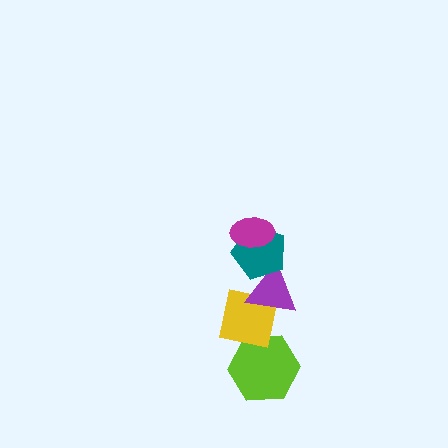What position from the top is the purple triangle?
The purple triangle is 3rd from the top.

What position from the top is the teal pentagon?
The teal pentagon is 2nd from the top.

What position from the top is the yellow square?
The yellow square is 4th from the top.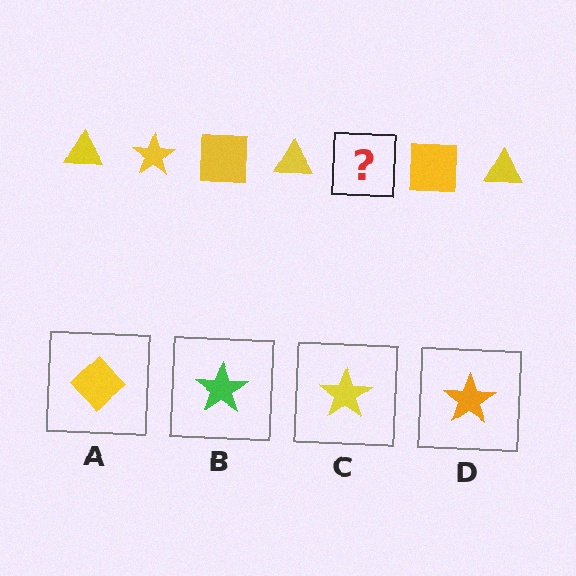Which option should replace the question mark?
Option C.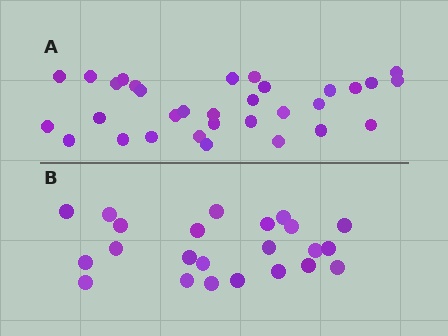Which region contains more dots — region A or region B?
Region A (the top region) has more dots.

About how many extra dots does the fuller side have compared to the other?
Region A has roughly 8 or so more dots than region B.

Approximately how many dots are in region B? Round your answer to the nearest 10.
About 20 dots. (The exact count is 23, which rounds to 20.)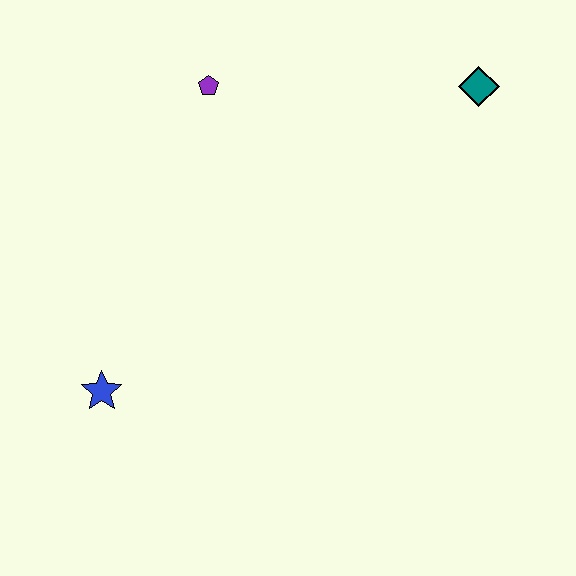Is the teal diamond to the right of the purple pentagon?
Yes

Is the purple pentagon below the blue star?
No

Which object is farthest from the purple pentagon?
The blue star is farthest from the purple pentagon.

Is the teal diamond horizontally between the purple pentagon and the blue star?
No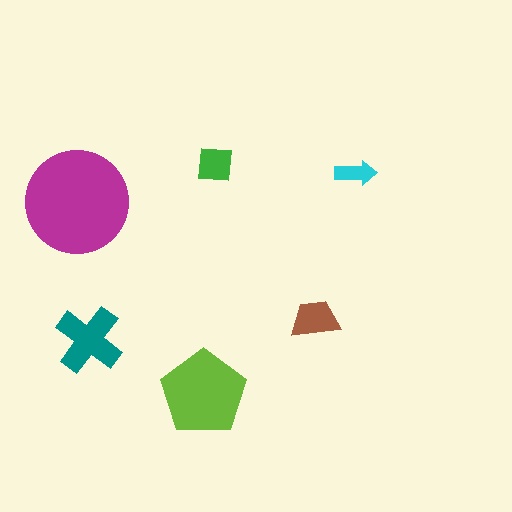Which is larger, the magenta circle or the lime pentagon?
The magenta circle.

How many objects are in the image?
There are 6 objects in the image.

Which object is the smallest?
The cyan arrow.